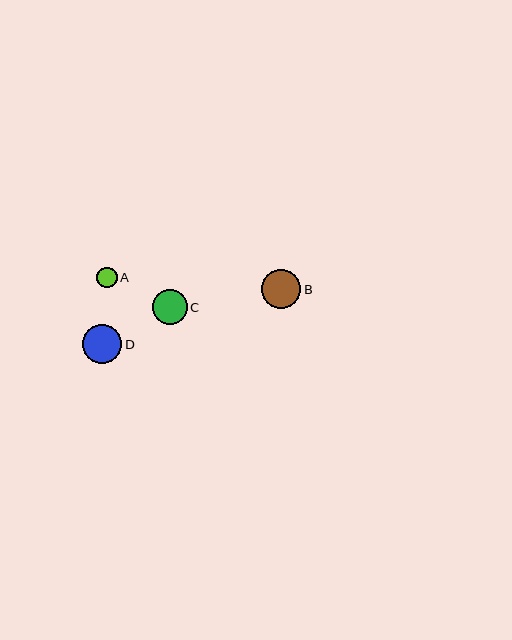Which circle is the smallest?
Circle A is the smallest with a size of approximately 20 pixels.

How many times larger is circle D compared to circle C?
Circle D is approximately 1.1 times the size of circle C.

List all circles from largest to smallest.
From largest to smallest: B, D, C, A.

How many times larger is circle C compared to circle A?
Circle C is approximately 1.7 times the size of circle A.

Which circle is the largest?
Circle B is the largest with a size of approximately 39 pixels.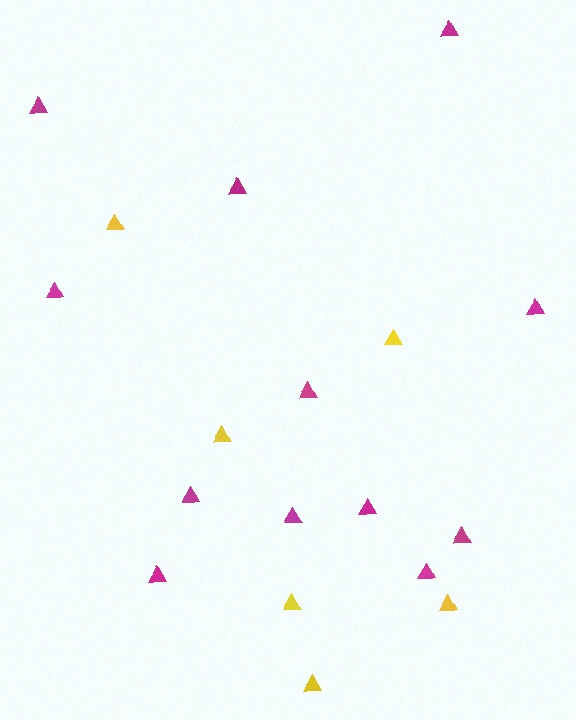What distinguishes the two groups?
There are 2 groups: one group of magenta triangles (12) and one group of yellow triangles (6).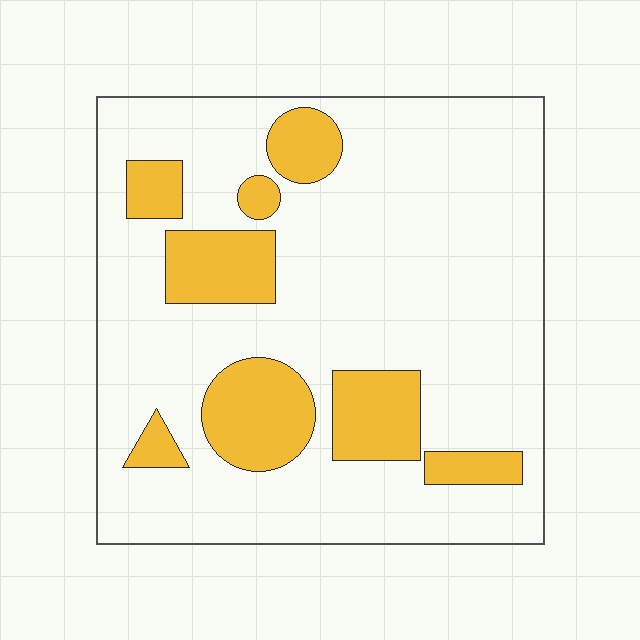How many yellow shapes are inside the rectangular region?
8.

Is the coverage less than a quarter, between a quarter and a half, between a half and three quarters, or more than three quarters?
Less than a quarter.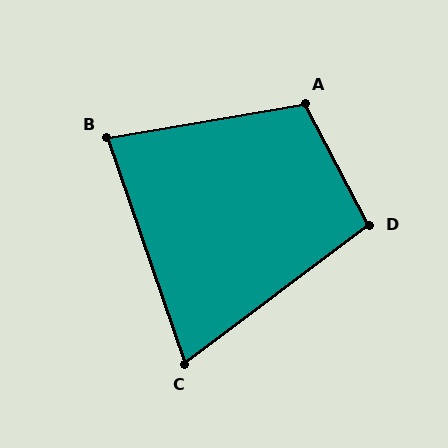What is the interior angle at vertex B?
Approximately 81 degrees (acute).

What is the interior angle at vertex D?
Approximately 99 degrees (obtuse).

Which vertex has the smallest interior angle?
C, at approximately 72 degrees.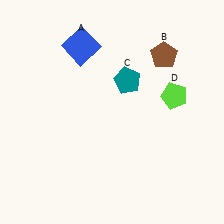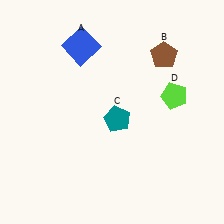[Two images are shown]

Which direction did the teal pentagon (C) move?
The teal pentagon (C) moved down.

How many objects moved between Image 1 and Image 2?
1 object moved between the two images.